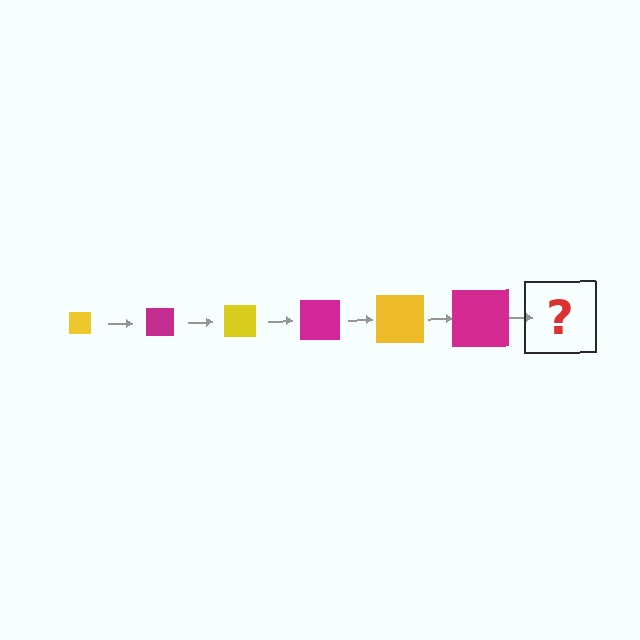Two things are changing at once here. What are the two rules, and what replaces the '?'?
The two rules are that the square grows larger each step and the color cycles through yellow and magenta. The '?' should be a yellow square, larger than the previous one.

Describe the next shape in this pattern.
It should be a yellow square, larger than the previous one.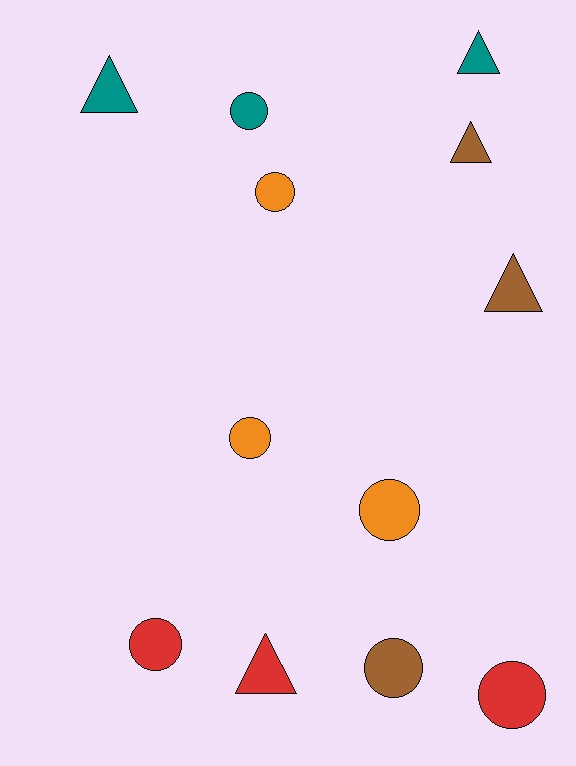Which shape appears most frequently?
Circle, with 7 objects.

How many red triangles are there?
There is 1 red triangle.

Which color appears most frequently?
Brown, with 3 objects.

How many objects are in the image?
There are 12 objects.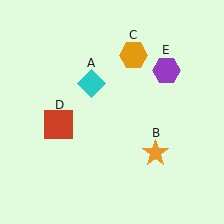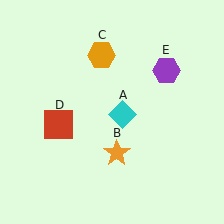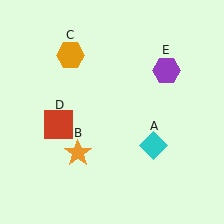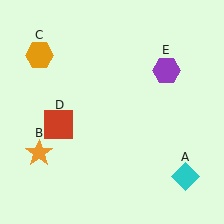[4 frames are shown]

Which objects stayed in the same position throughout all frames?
Red square (object D) and purple hexagon (object E) remained stationary.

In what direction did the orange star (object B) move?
The orange star (object B) moved left.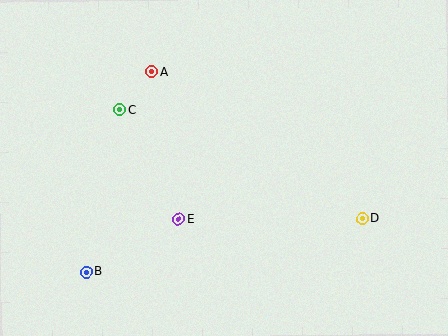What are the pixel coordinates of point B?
Point B is at (87, 272).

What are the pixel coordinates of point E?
Point E is at (178, 219).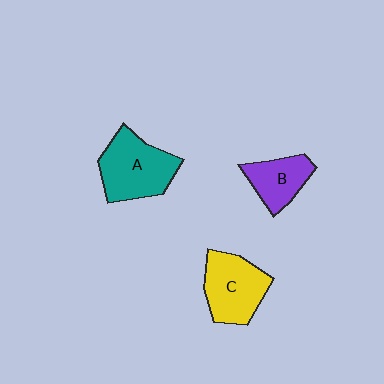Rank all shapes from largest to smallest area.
From largest to smallest: A (teal), C (yellow), B (purple).